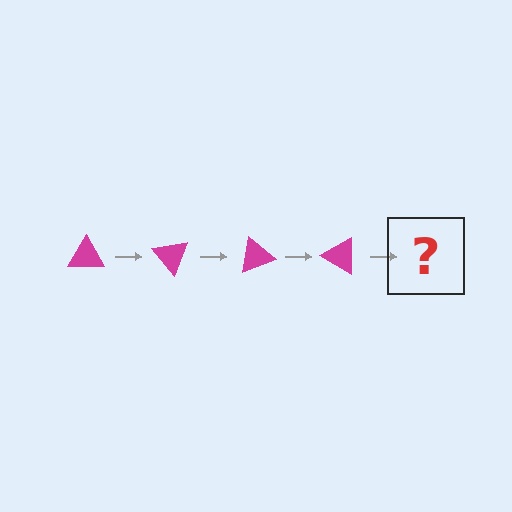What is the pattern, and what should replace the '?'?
The pattern is that the triangle rotates 50 degrees each step. The '?' should be a magenta triangle rotated 200 degrees.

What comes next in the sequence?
The next element should be a magenta triangle rotated 200 degrees.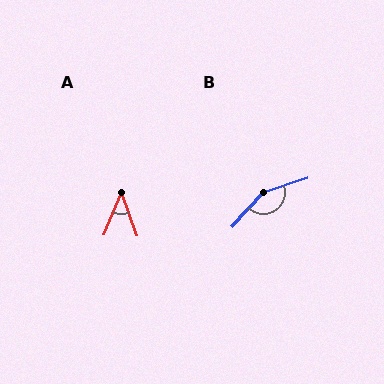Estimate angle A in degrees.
Approximately 42 degrees.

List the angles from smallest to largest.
A (42°), B (150°).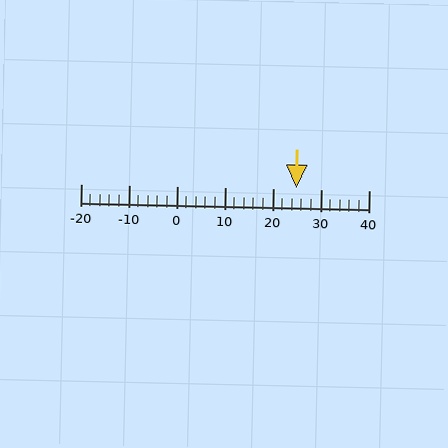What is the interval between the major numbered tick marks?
The major tick marks are spaced 10 units apart.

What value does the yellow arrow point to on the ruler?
The yellow arrow points to approximately 25.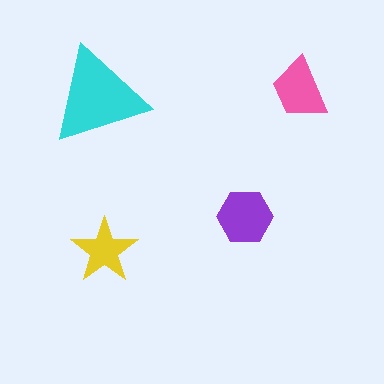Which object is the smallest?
The yellow star.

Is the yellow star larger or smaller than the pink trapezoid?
Smaller.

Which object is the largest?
The cyan triangle.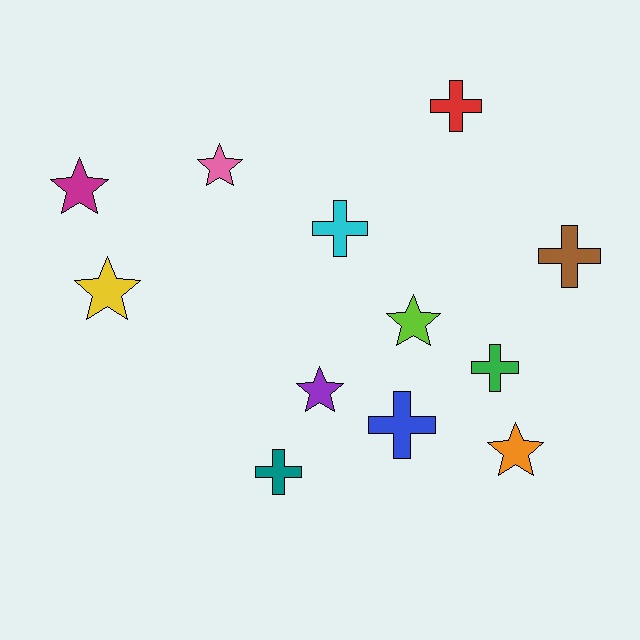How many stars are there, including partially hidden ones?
There are 6 stars.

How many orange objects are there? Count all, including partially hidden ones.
There is 1 orange object.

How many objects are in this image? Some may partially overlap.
There are 12 objects.